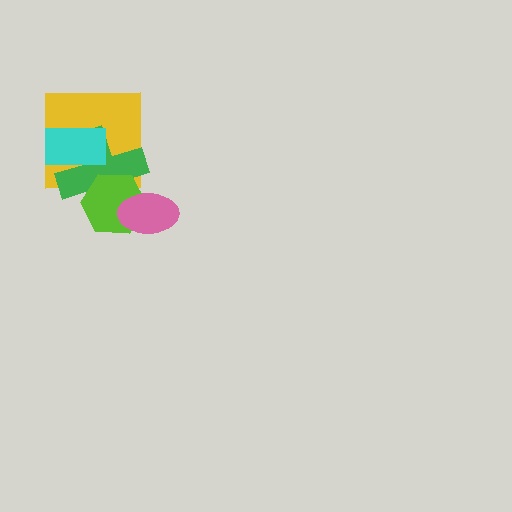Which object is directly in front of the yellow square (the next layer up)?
The green cross is directly in front of the yellow square.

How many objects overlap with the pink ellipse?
2 objects overlap with the pink ellipse.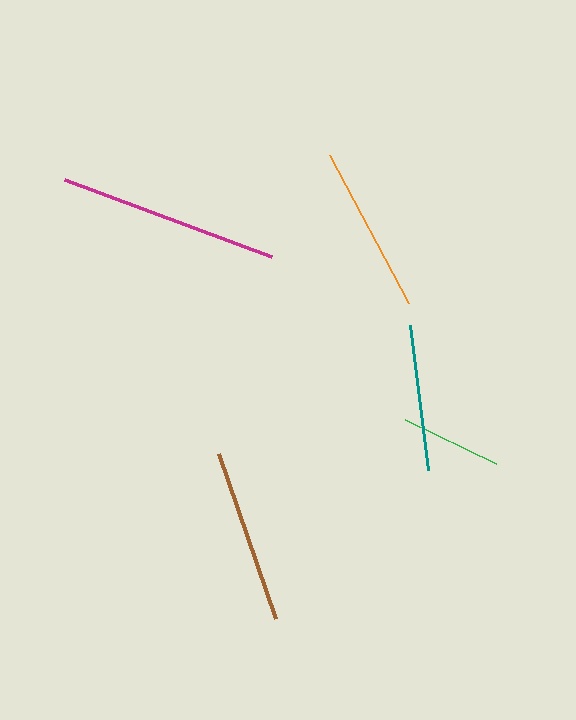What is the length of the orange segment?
The orange segment is approximately 168 pixels long.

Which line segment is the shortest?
The green line is the shortest at approximately 101 pixels.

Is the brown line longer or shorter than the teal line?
The brown line is longer than the teal line.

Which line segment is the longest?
The magenta line is the longest at approximately 221 pixels.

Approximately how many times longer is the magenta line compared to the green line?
The magenta line is approximately 2.2 times the length of the green line.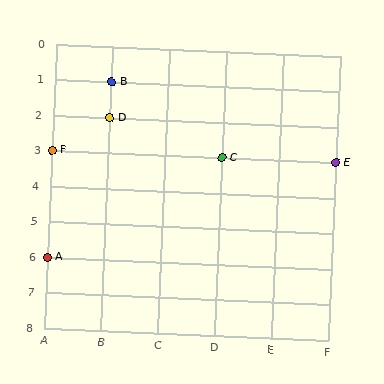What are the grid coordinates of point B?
Point B is at grid coordinates (B, 1).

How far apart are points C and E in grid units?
Points C and E are 2 columns apart.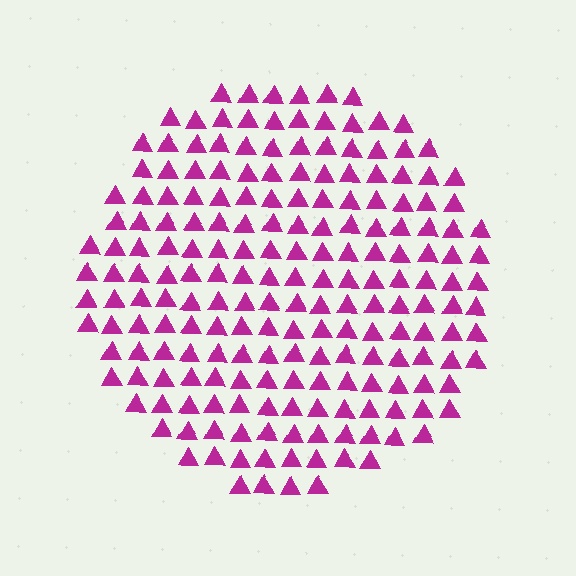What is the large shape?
The large shape is a circle.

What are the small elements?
The small elements are triangles.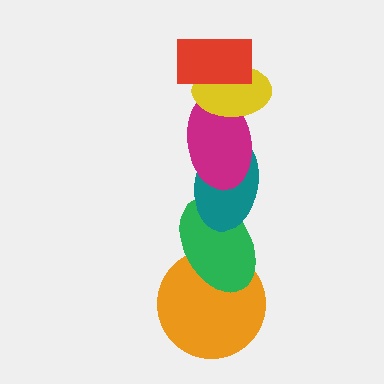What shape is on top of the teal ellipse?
The magenta ellipse is on top of the teal ellipse.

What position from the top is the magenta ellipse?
The magenta ellipse is 3rd from the top.